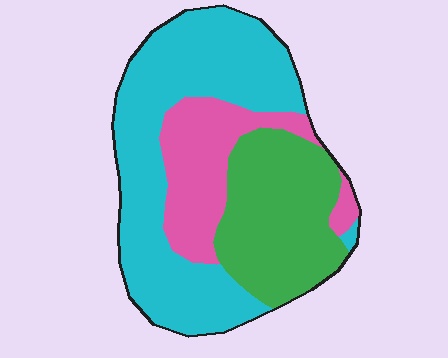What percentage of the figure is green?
Green covers about 30% of the figure.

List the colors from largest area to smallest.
From largest to smallest: cyan, green, pink.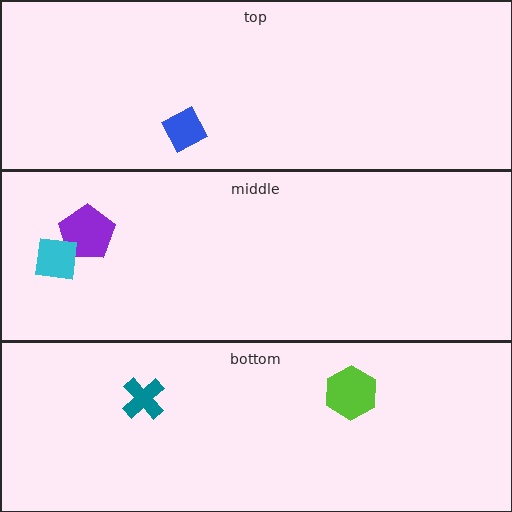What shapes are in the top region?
The blue diamond.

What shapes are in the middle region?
The purple pentagon, the cyan square.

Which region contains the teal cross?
The bottom region.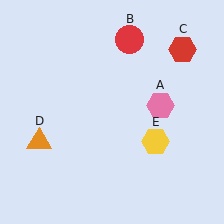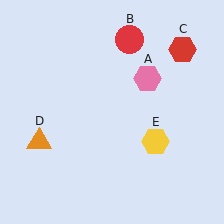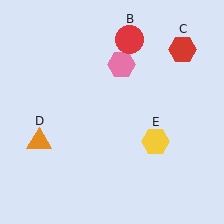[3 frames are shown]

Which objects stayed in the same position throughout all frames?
Red circle (object B) and red hexagon (object C) and orange triangle (object D) and yellow hexagon (object E) remained stationary.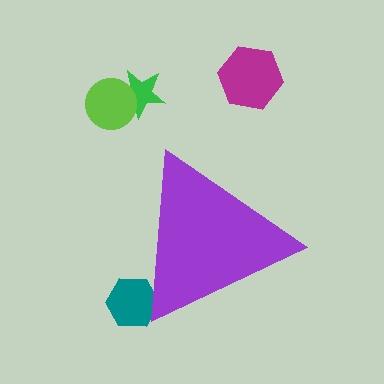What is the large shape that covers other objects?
A purple triangle.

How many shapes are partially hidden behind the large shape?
1 shape is partially hidden.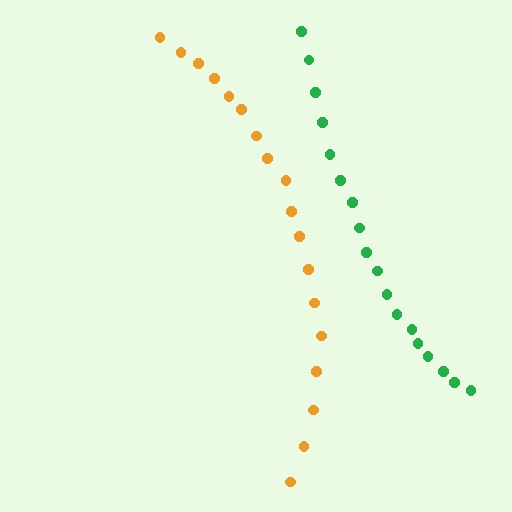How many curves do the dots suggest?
There are 2 distinct paths.